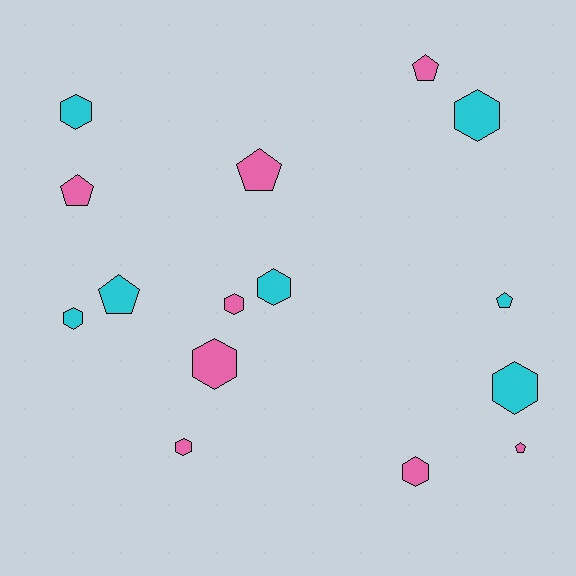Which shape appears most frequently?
Hexagon, with 9 objects.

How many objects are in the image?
There are 15 objects.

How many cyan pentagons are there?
There are 2 cyan pentagons.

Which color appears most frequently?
Pink, with 8 objects.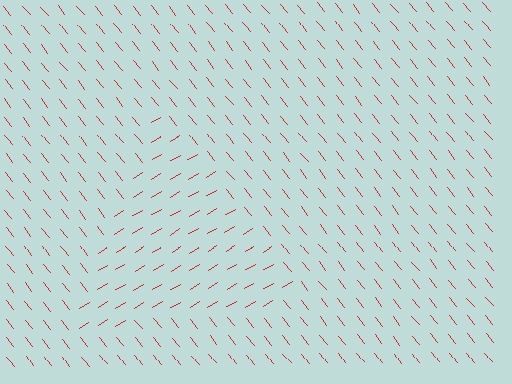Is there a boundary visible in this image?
Yes, there is a texture boundary formed by a change in line orientation.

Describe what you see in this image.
The image is filled with small red line segments. A triangle region in the image has lines oriented differently from the surrounding lines, creating a visible texture boundary.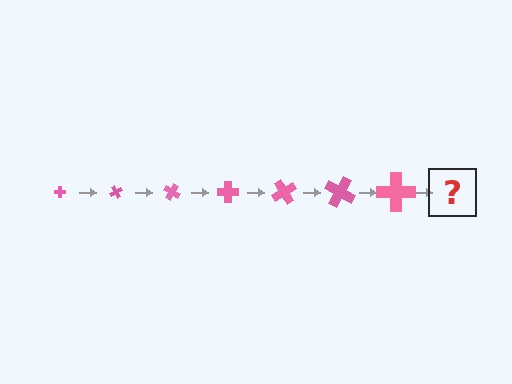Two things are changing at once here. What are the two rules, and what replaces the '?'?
The two rules are that the cross grows larger each step and it rotates 60 degrees each step. The '?' should be a cross, larger than the previous one and rotated 420 degrees from the start.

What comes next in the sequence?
The next element should be a cross, larger than the previous one and rotated 420 degrees from the start.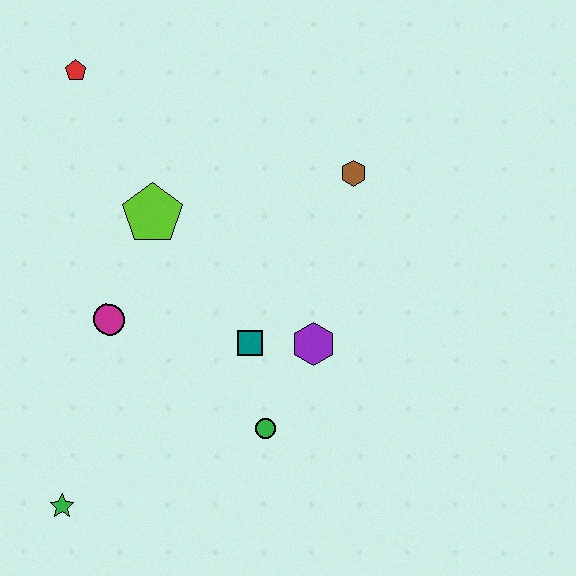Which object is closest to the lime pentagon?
The magenta circle is closest to the lime pentagon.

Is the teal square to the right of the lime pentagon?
Yes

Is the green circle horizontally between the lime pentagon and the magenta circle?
No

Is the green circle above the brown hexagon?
No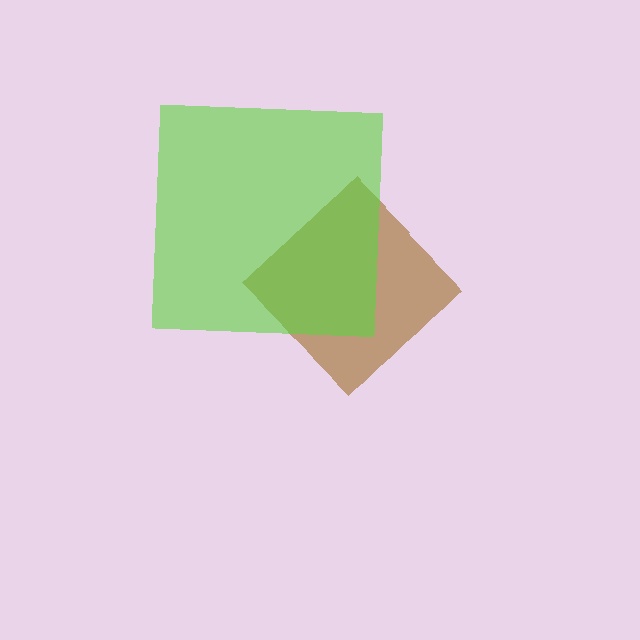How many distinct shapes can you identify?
There are 2 distinct shapes: a brown diamond, a lime square.